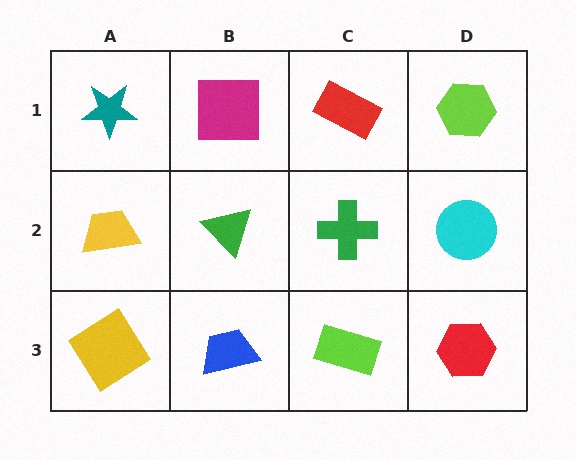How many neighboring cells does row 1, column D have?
2.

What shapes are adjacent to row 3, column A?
A yellow trapezoid (row 2, column A), a blue trapezoid (row 3, column B).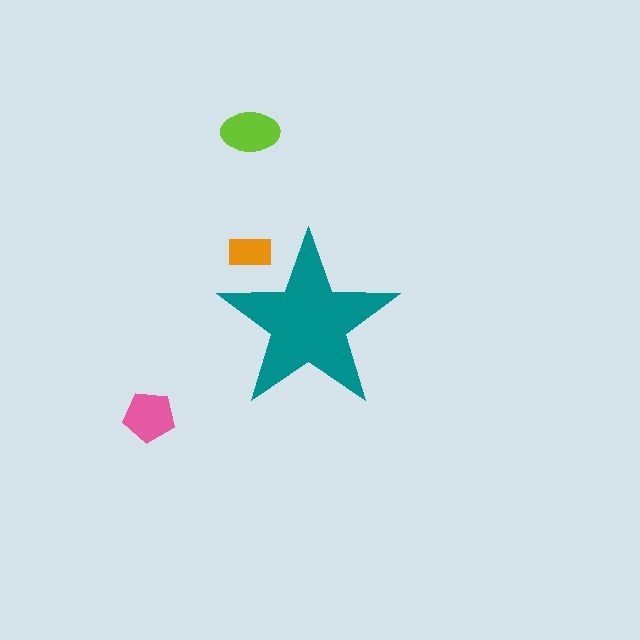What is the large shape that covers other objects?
A teal star.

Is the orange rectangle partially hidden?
Yes, the orange rectangle is partially hidden behind the teal star.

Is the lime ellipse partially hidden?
No, the lime ellipse is fully visible.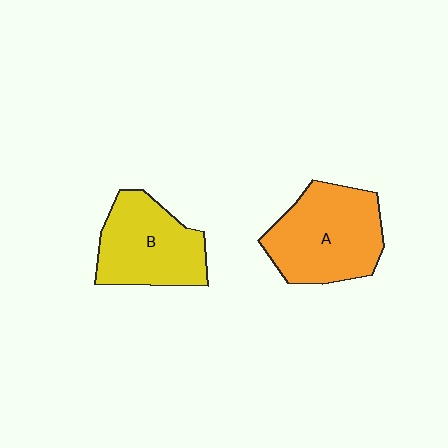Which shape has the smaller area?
Shape B (yellow).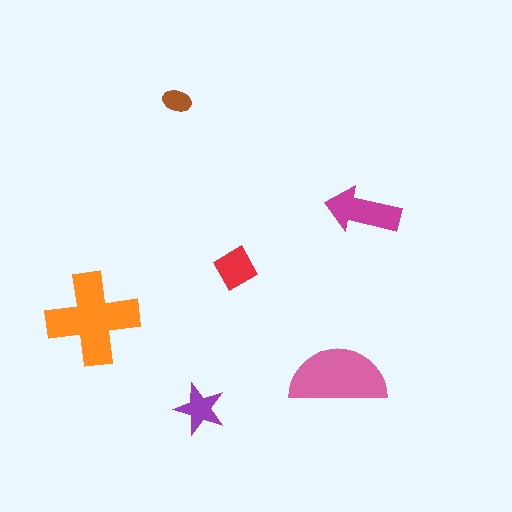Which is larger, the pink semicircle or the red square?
The pink semicircle.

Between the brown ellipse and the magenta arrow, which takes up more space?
The magenta arrow.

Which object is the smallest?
The brown ellipse.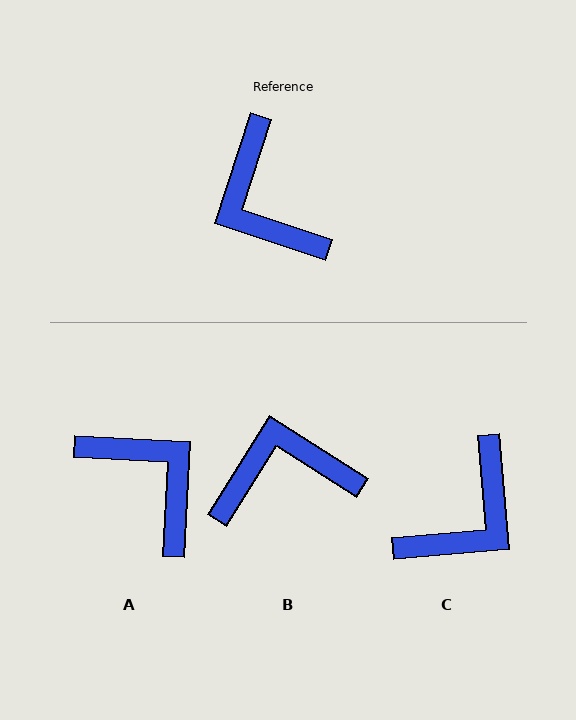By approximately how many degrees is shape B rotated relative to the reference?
Approximately 104 degrees clockwise.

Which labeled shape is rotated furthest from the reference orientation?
A, about 165 degrees away.